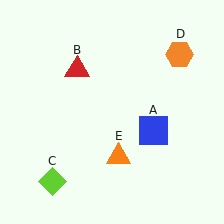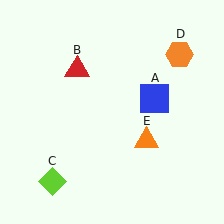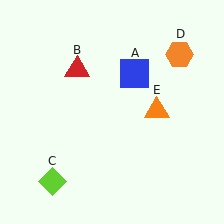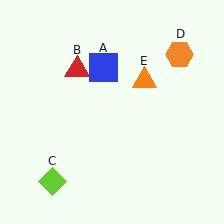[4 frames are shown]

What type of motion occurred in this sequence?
The blue square (object A), orange triangle (object E) rotated counterclockwise around the center of the scene.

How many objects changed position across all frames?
2 objects changed position: blue square (object A), orange triangle (object E).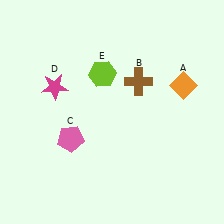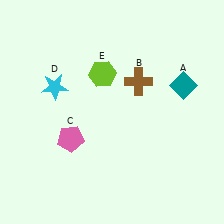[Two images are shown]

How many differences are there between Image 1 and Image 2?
There are 2 differences between the two images.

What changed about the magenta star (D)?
In Image 1, D is magenta. In Image 2, it changed to cyan.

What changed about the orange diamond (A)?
In Image 1, A is orange. In Image 2, it changed to teal.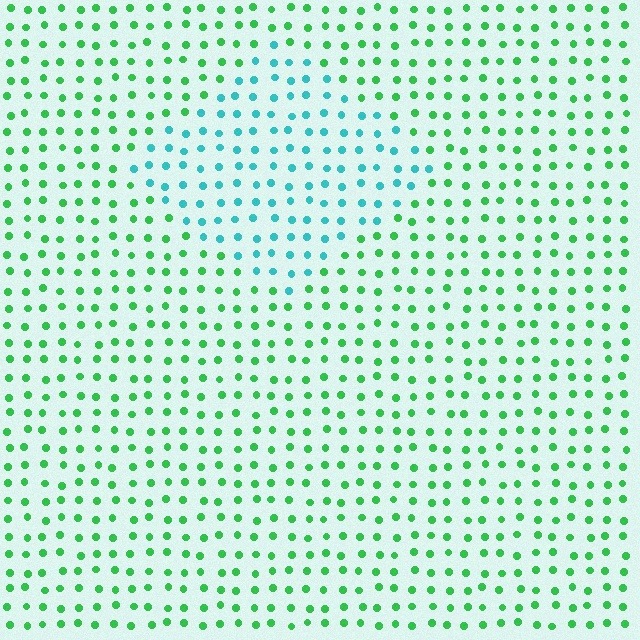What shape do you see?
I see a diamond.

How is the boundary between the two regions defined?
The boundary is defined purely by a slight shift in hue (about 49 degrees). Spacing, size, and orientation are identical on both sides.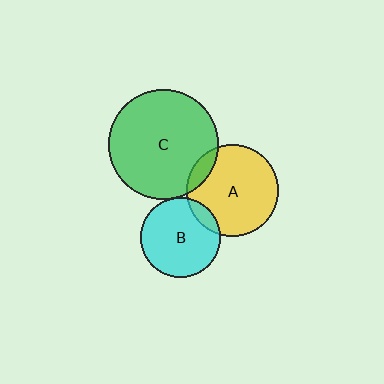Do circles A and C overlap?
Yes.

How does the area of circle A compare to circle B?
Approximately 1.3 times.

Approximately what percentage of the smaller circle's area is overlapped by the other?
Approximately 10%.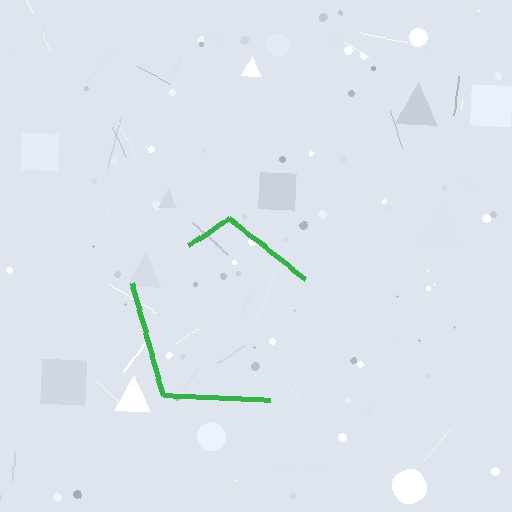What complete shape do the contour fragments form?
The contour fragments form a pentagon.